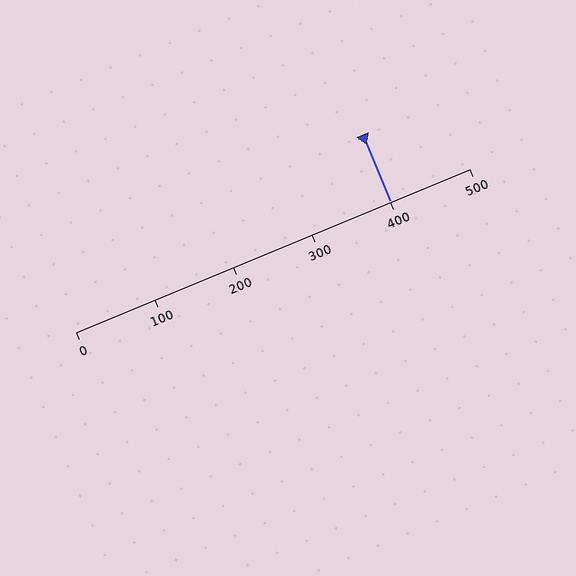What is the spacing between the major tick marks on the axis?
The major ticks are spaced 100 apart.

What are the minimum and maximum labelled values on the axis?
The axis runs from 0 to 500.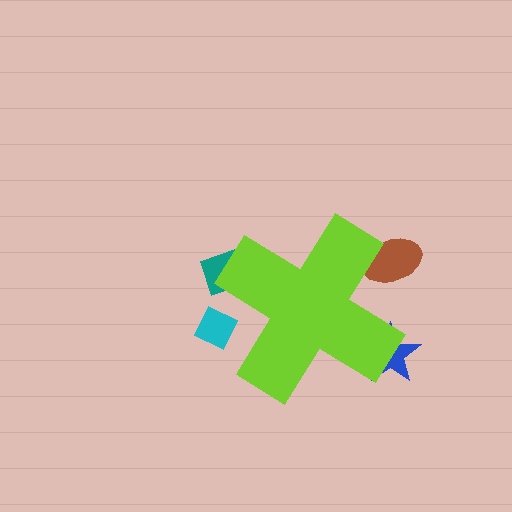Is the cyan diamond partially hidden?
Yes, the cyan diamond is partially hidden behind the lime cross.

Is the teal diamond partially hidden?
Yes, the teal diamond is partially hidden behind the lime cross.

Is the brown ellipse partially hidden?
Yes, the brown ellipse is partially hidden behind the lime cross.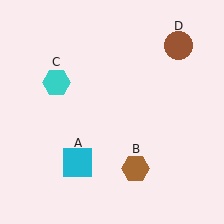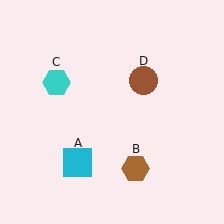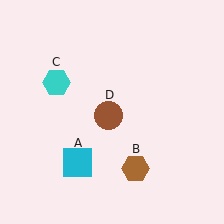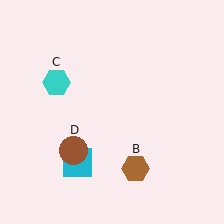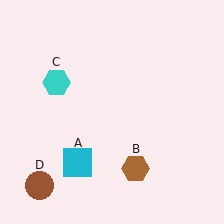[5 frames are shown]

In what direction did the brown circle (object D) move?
The brown circle (object D) moved down and to the left.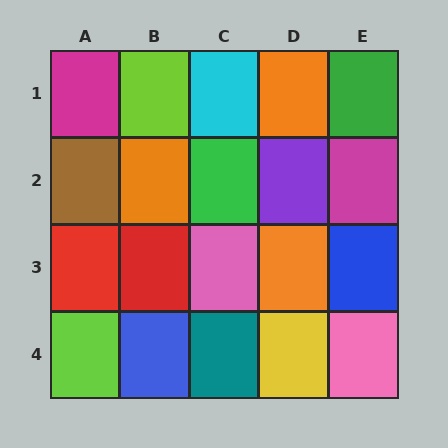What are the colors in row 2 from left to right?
Brown, orange, green, purple, magenta.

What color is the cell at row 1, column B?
Lime.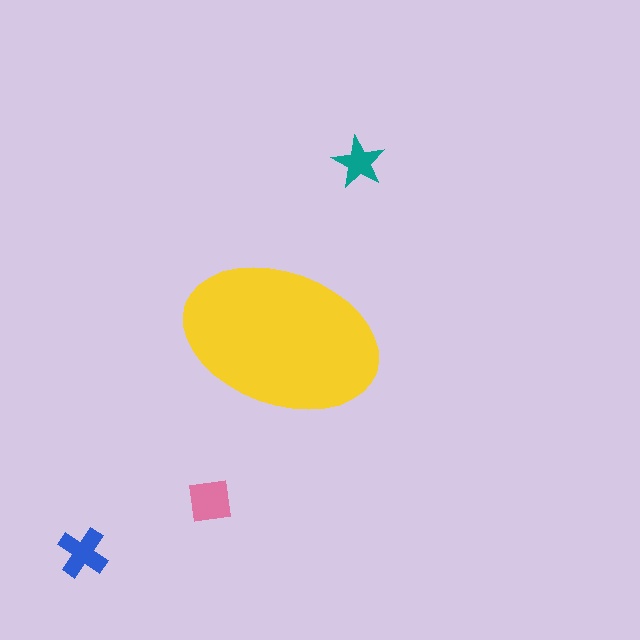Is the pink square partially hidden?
No, the pink square is fully visible.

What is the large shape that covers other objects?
A yellow ellipse.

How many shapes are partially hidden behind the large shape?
0 shapes are partially hidden.